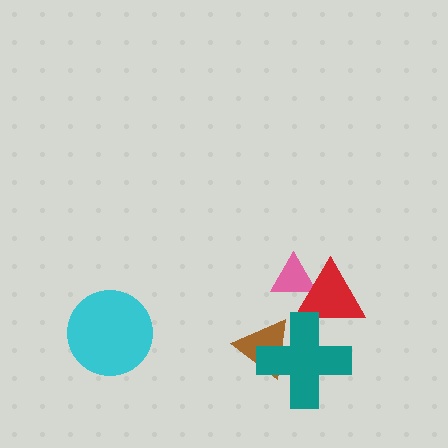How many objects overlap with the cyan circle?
0 objects overlap with the cyan circle.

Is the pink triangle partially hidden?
Yes, it is partially covered by another shape.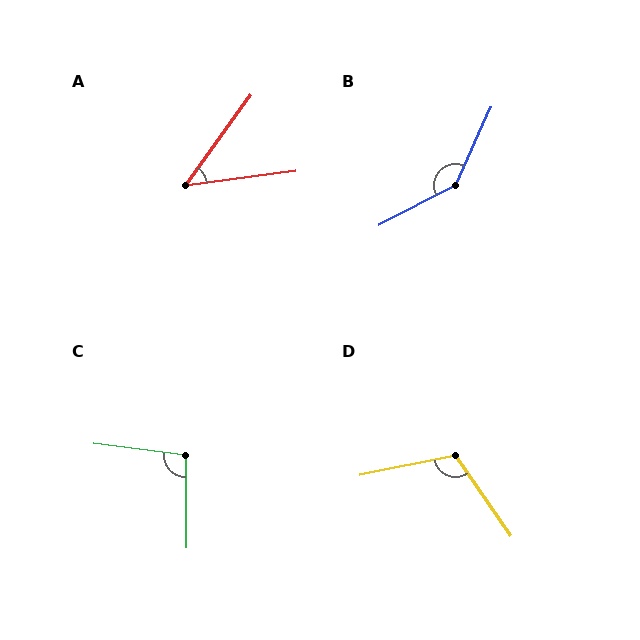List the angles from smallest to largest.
A (47°), C (97°), D (113°), B (142°).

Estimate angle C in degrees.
Approximately 97 degrees.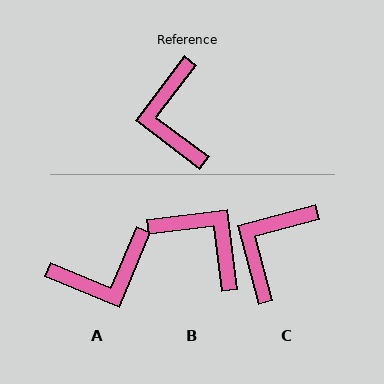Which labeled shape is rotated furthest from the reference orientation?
B, about 136 degrees away.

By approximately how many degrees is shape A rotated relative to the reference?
Approximately 104 degrees counter-clockwise.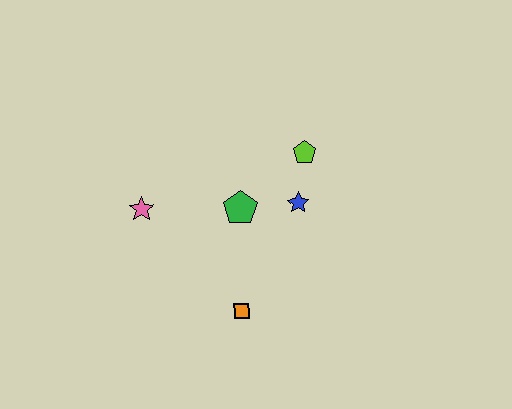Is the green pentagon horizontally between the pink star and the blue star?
Yes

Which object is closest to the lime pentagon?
The blue star is closest to the lime pentagon.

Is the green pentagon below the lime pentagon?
Yes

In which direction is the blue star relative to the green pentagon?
The blue star is to the right of the green pentagon.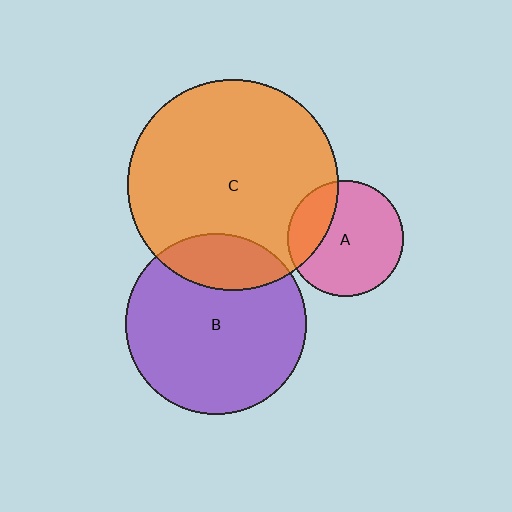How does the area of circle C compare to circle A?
Approximately 3.3 times.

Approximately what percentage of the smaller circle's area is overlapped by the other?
Approximately 20%.